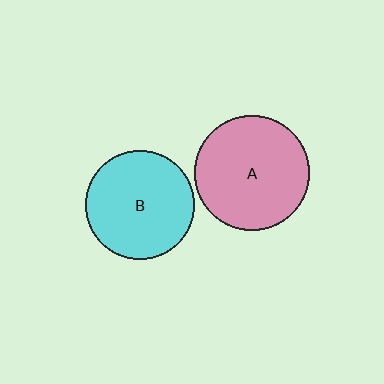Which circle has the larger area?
Circle A (pink).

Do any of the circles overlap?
No, none of the circles overlap.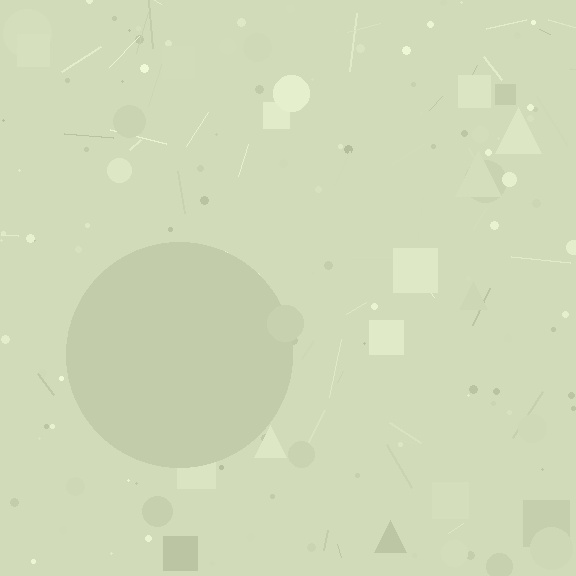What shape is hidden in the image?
A circle is hidden in the image.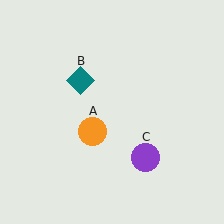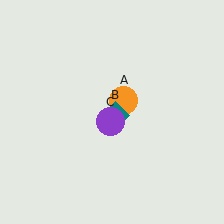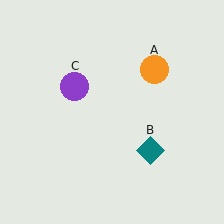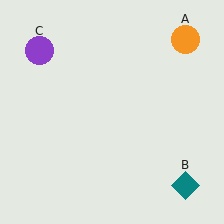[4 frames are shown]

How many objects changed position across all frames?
3 objects changed position: orange circle (object A), teal diamond (object B), purple circle (object C).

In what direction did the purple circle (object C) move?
The purple circle (object C) moved up and to the left.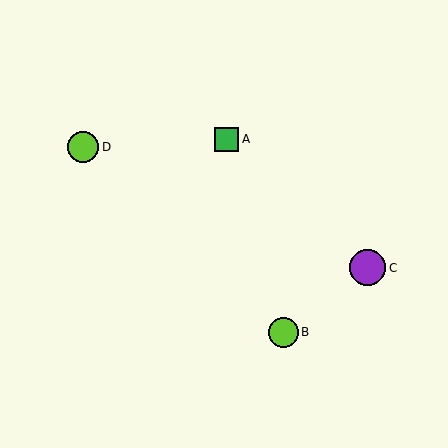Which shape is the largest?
The purple circle (labeled C) is the largest.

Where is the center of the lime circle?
The center of the lime circle is at (83, 147).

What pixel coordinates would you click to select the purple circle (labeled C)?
Click at (368, 268) to select the purple circle C.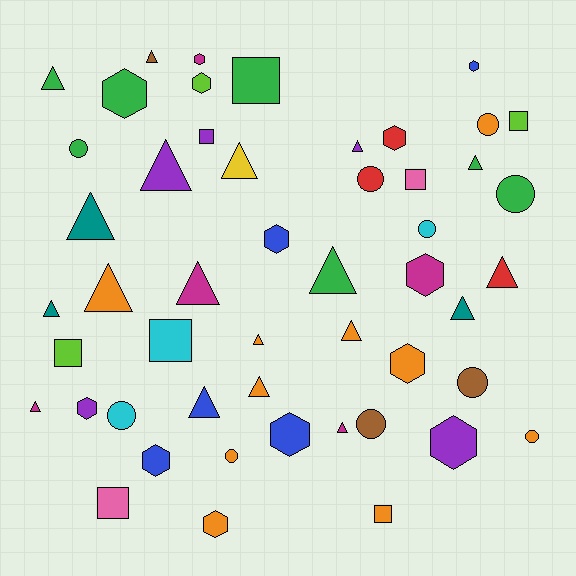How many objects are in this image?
There are 50 objects.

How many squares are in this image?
There are 8 squares.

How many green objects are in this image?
There are 7 green objects.